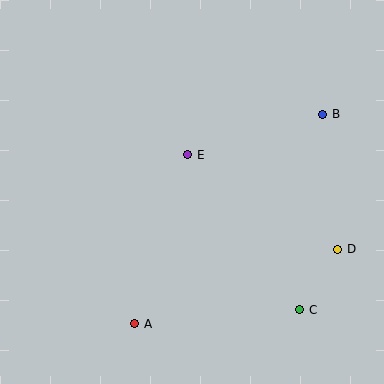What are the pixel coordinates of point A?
Point A is at (135, 324).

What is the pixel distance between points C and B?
The distance between C and B is 197 pixels.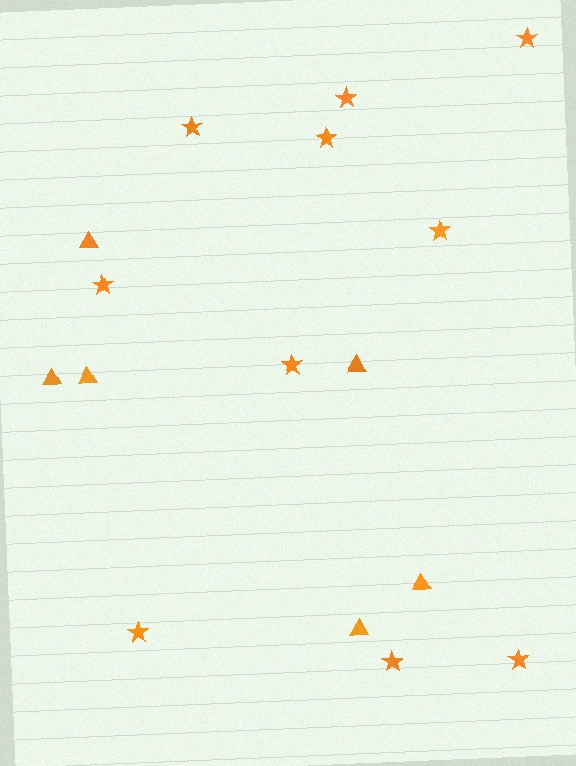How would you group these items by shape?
There are 2 groups: one group of triangles (6) and one group of stars (10).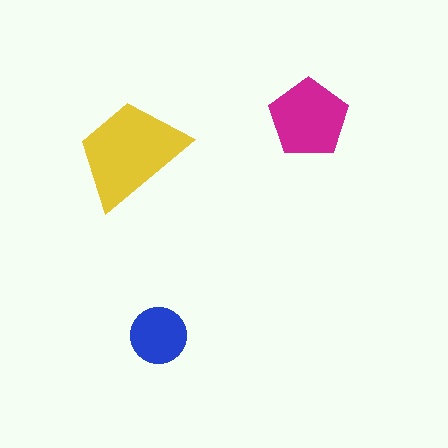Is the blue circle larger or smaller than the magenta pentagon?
Smaller.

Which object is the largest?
The yellow trapezoid.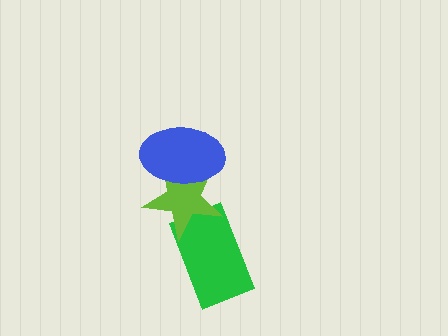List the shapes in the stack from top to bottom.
From top to bottom: the blue ellipse, the lime star, the green rectangle.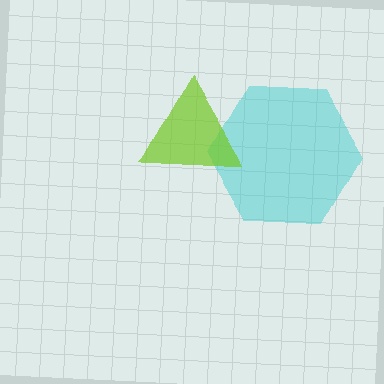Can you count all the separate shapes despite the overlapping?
Yes, there are 2 separate shapes.